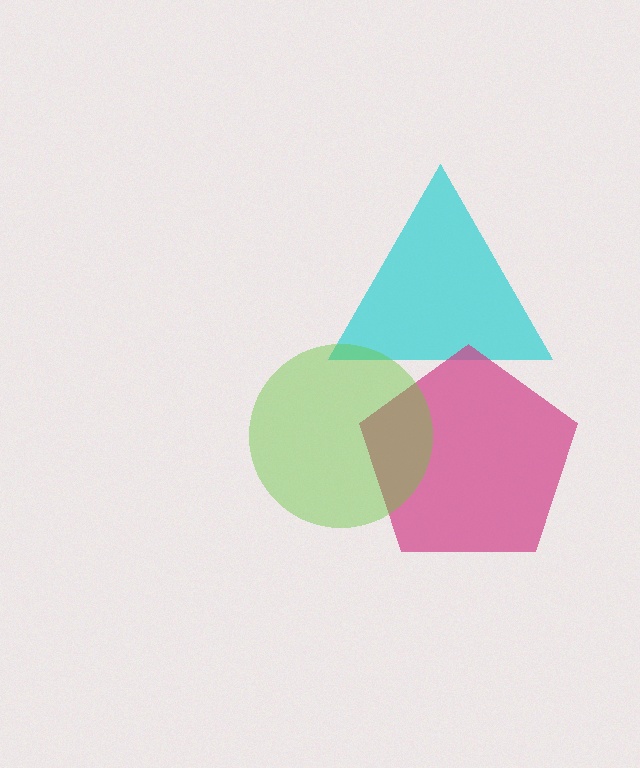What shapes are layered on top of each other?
The layered shapes are: a cyan triangle, a magenta pentagon, a lime circle.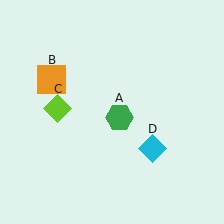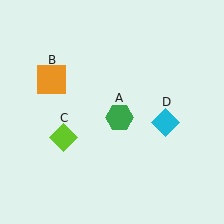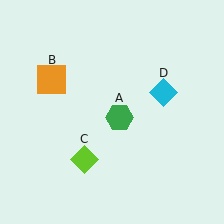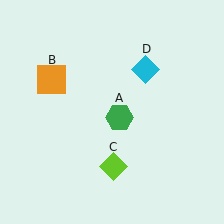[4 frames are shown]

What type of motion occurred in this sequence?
The lime diamond (object C), cyan diamond (object D) rotated counterclockwise around the center of the scene.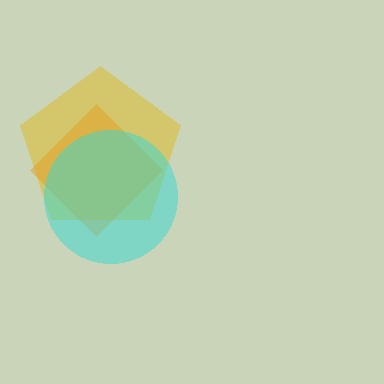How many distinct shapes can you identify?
There are 3 distinct shapes: a yellow pentagon, an orange diamond, a cyan circle.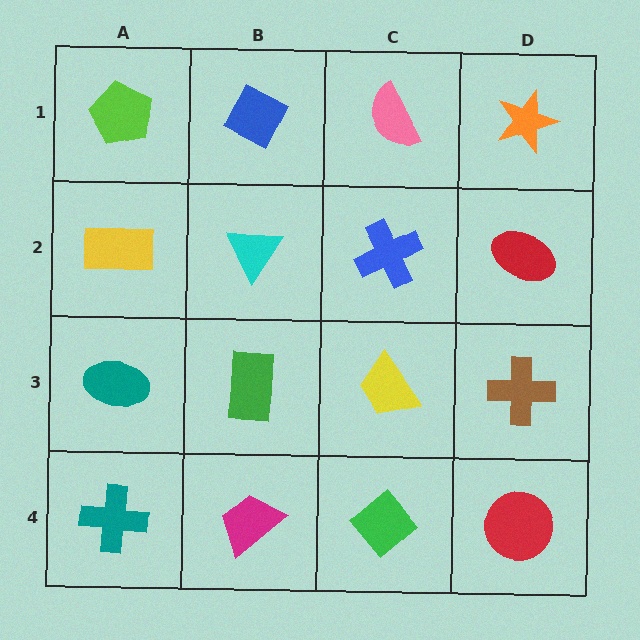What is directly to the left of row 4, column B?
A teal cross.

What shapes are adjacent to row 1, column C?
A blue cross (row 2, column C), a blue diamond (row 1, column B), an orange star (row 1, column D).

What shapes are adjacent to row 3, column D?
A red ellipse (row 2, column D), a red circle (row 4, column D), a yellow trapezoid (row 3, column C).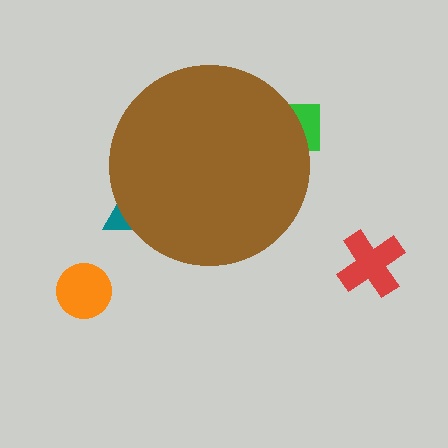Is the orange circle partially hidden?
No, the orange circle is fully visible.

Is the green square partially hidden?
Yes, the green square is partially hidden behind the brown circle.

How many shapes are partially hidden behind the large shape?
2 shapes are partially hidden.